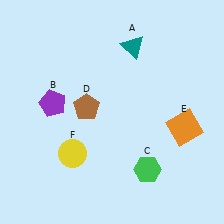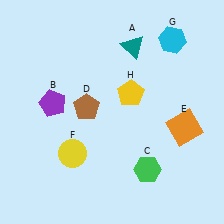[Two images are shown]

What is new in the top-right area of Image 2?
A cyan hexagon (G) was added in the top-right area of Image 2.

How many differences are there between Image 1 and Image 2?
There are 2 differences between the two images.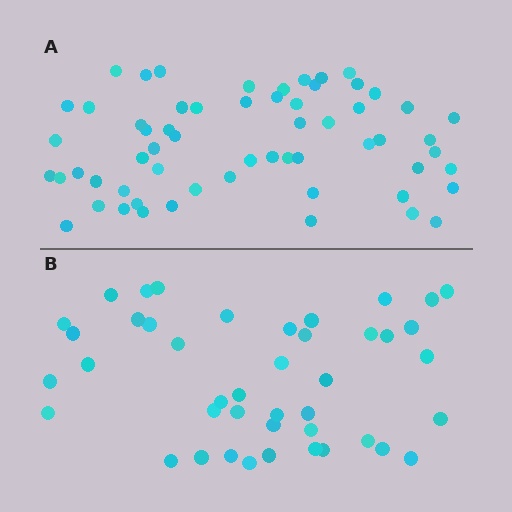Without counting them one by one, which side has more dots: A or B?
Region A (the top region) has more dots.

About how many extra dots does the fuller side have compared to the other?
Region A has approximately 15 more dots than region B.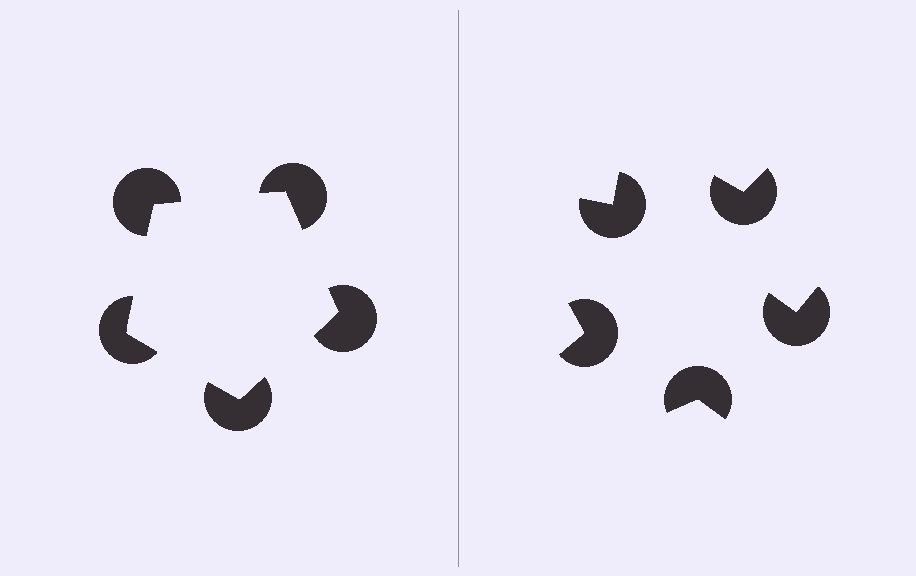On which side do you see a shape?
An illusory pentagon appears on the left side. On the right side the wedge cuts are rotated, so no coherent shape forms.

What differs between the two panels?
The pac-man discs are positioned identically on both sides; only the wedge orientations differ. On the left they align to a pentagon; on the right they are misaligned.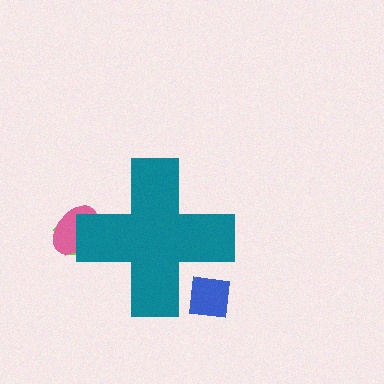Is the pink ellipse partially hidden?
Yes, the pink ellipse is partially hidden behind the teal cross.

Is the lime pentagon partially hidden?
Yes, the lime pentagon is partially hidden behind the teal cross.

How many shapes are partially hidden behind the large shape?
3 shapes are partially hidden.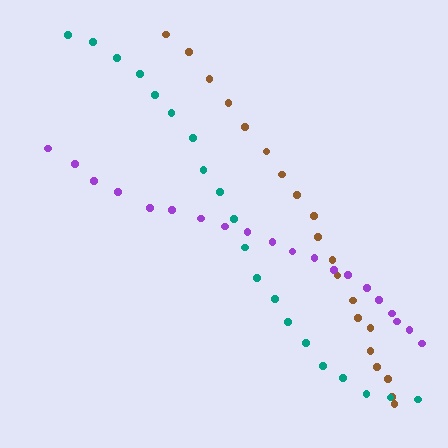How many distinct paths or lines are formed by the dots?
There are 3 distinct paths.